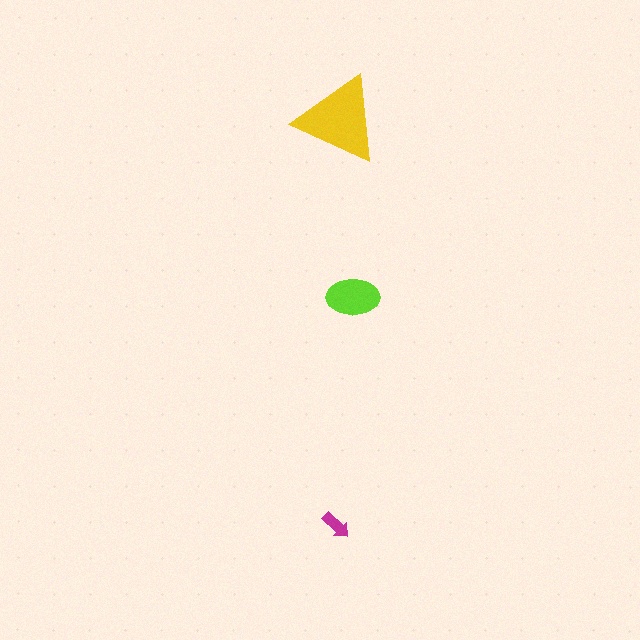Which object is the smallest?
The magenta arrow.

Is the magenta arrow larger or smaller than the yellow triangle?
Smaller.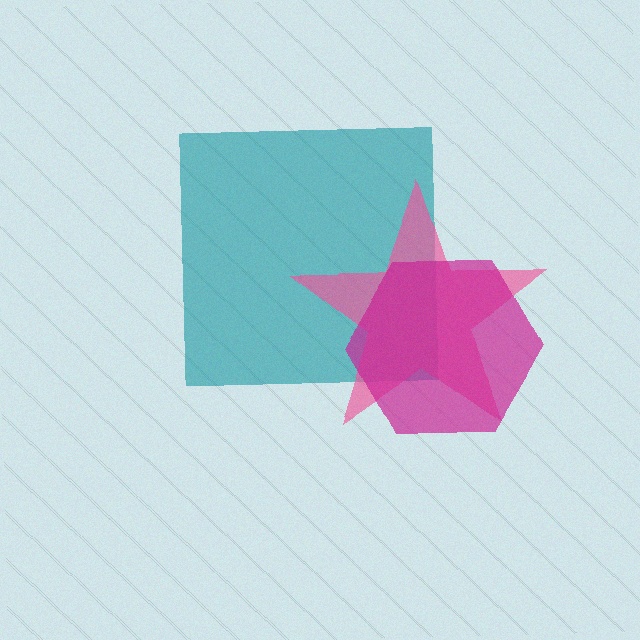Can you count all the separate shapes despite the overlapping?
Yes, there are 3 separate shapes.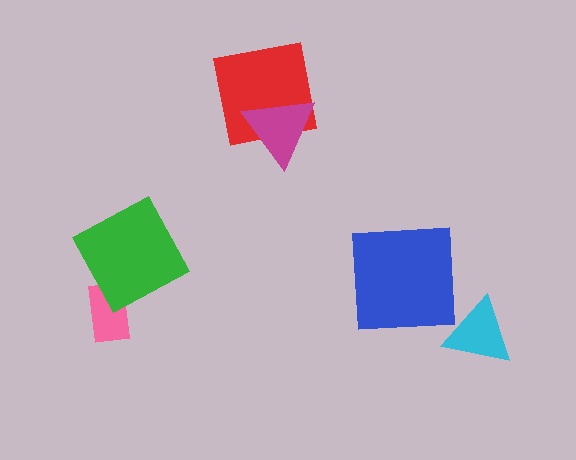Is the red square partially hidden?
Yes, it is partially covered by another shape.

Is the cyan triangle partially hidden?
No, no other shape covers it.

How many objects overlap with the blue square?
0 objects overlap with the blue square.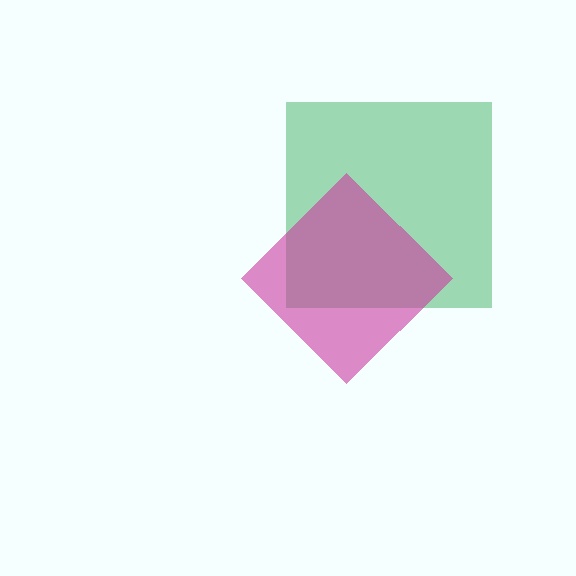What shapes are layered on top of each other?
The layered shapes are: a green square, a magenta diamond.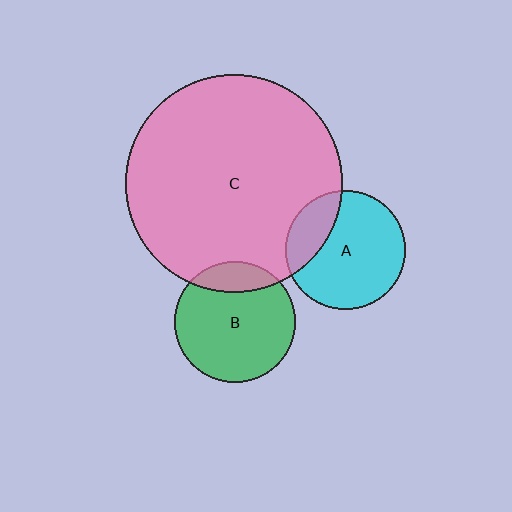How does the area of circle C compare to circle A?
Approximately 3.3 times.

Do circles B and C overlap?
Yes.